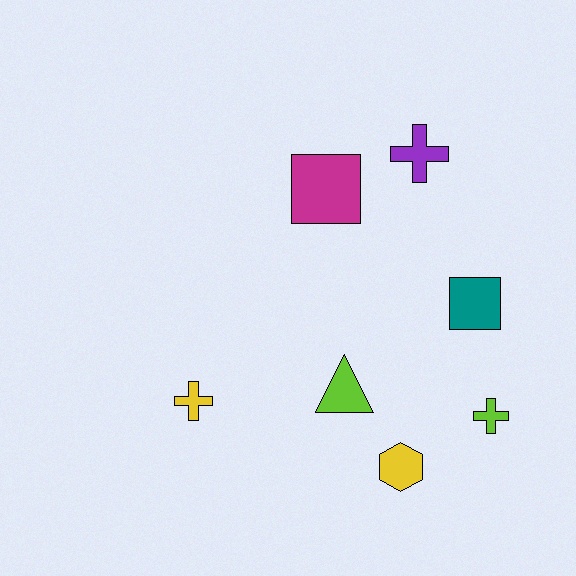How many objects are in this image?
There are 7 objects.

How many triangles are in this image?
There is 1 triangle.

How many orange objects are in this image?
There are no orange objects.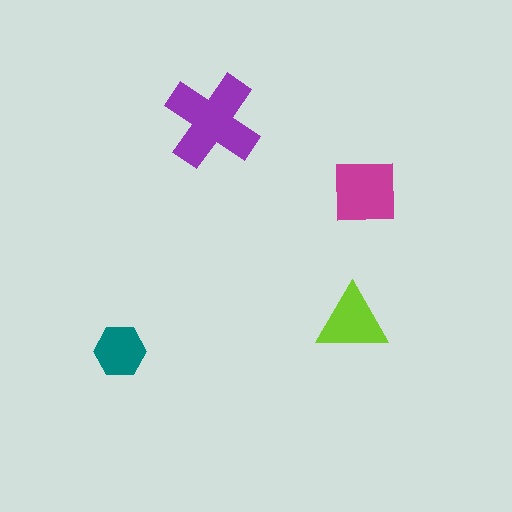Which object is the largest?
The purple cross.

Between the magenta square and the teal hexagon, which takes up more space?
The magenta square.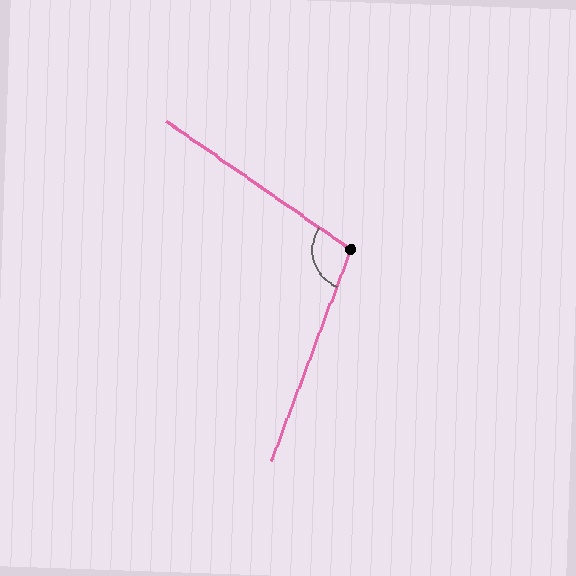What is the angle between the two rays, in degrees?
Approximately 104 degrees.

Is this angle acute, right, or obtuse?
It is obtuse.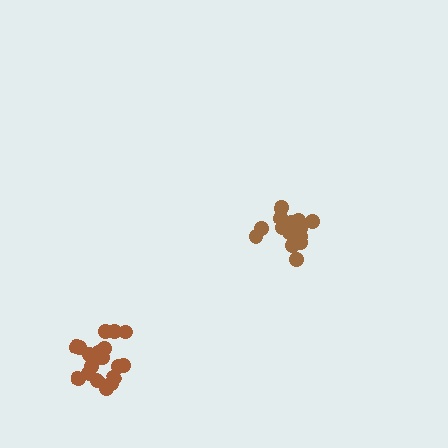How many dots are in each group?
Group 1: 16 dots, Group 2: 20 dots (36 total).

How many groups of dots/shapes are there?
There are 2 groups.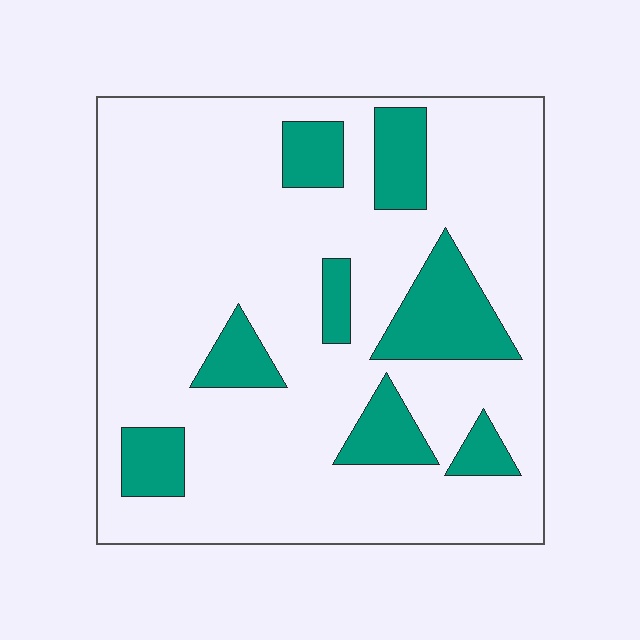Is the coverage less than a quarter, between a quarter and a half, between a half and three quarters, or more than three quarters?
Less than a quarter.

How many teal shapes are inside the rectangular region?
8.